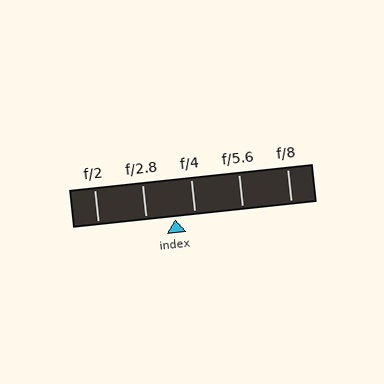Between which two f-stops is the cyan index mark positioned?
The index mark is between f/2.8 and f/4.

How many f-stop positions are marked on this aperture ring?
There are 5 f-stop positions marked.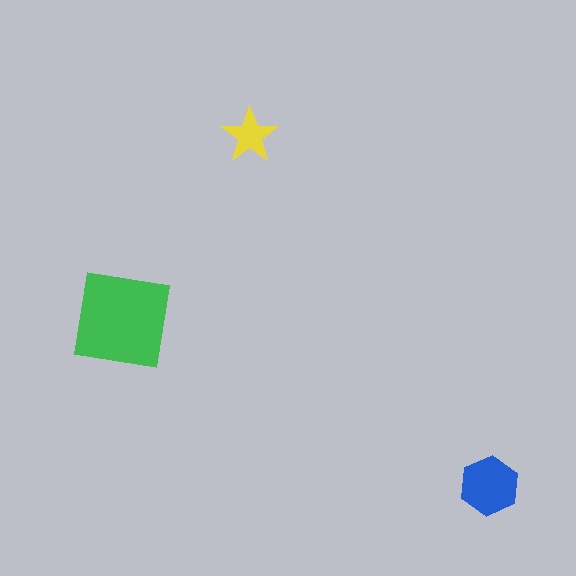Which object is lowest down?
The blue hexagon is bottommost.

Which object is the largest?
The green square.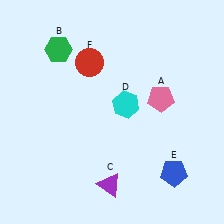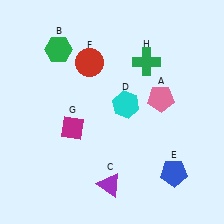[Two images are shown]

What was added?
A magenta diamond (G), a green cross (H) were added in Image 2.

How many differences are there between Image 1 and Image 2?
There are 2 differences between the two images.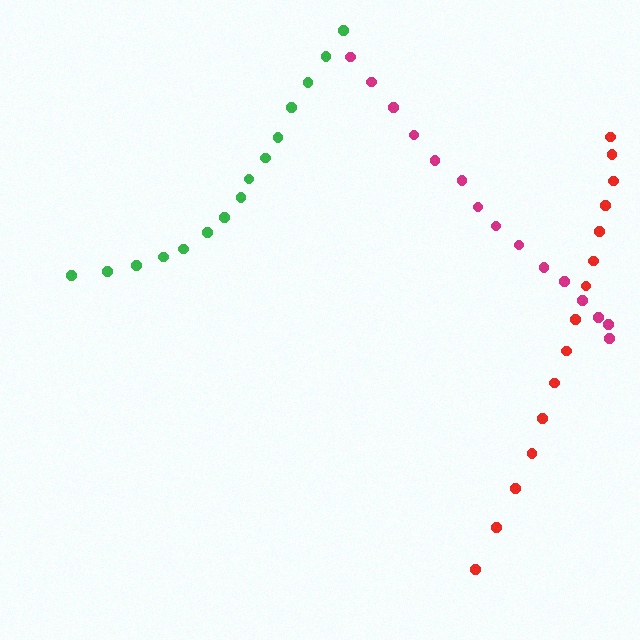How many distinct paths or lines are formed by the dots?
There are 3 distinct paths.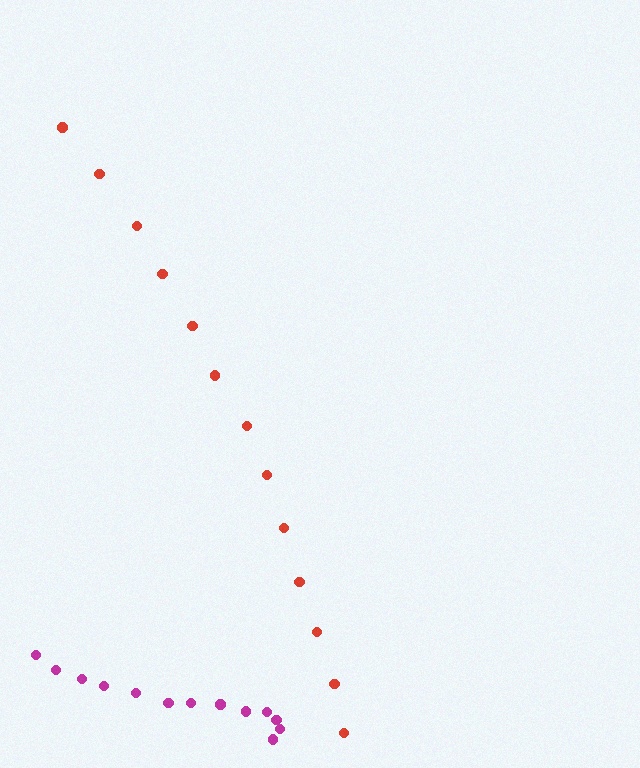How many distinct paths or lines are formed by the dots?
There are 2 distinct paths.